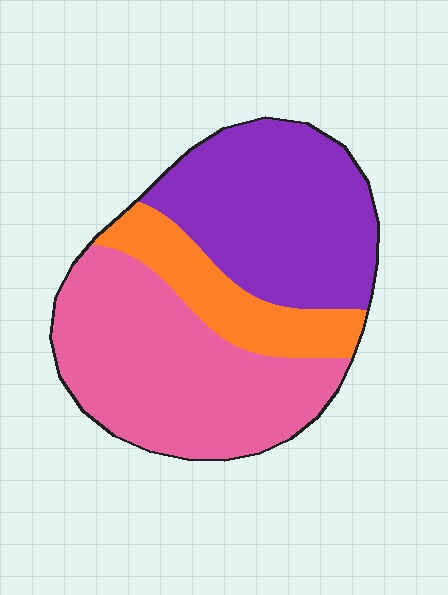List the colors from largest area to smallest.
From largest to smallest: pink, purple, orange.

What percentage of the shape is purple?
Purple takes up about three eighths (3/8) of the shape.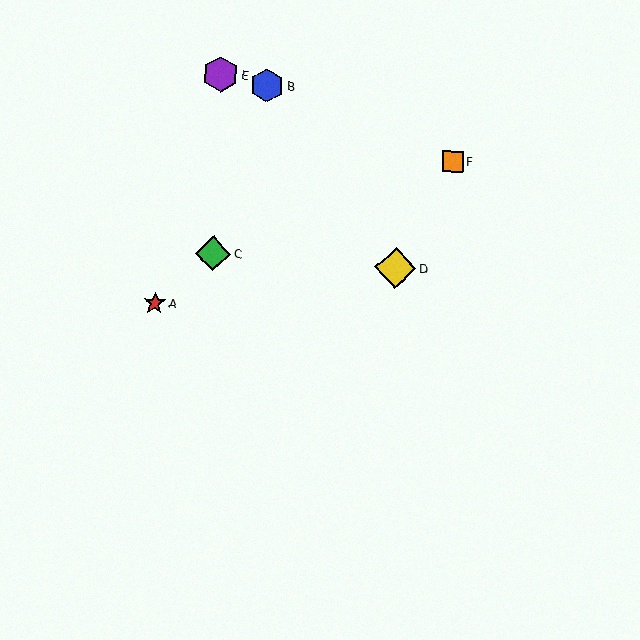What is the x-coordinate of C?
Object C is at x≈213.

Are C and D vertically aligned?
No, C is at x≈213 and D is at x≈396.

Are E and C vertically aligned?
Yes, both are at x≈221.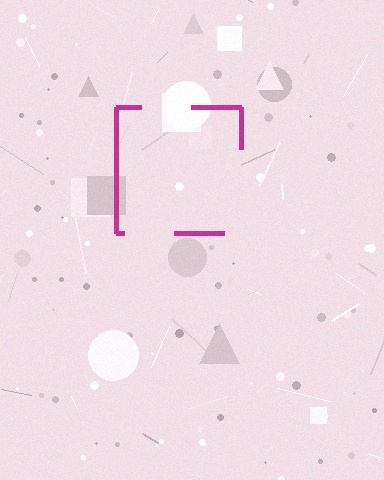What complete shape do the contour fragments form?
The contour fragments form a square.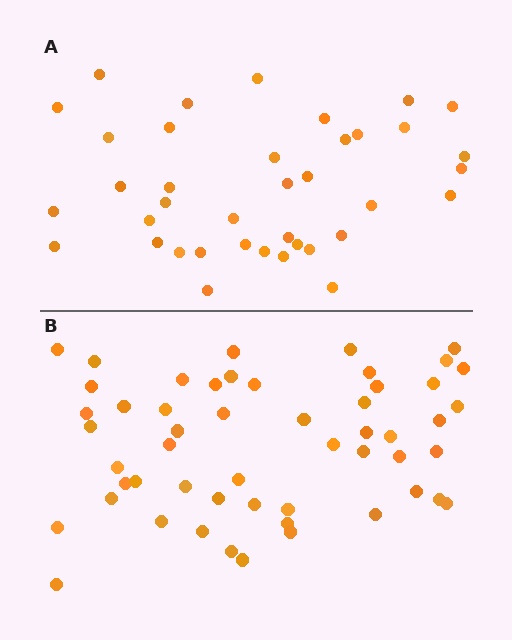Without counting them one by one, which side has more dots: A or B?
Region B (the bottom region) has more dots.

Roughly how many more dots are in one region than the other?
Region B has approximately 15 more dots than region A.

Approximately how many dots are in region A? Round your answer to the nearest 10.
About 40 dots. (The exact count is 38, which rounds to 40.)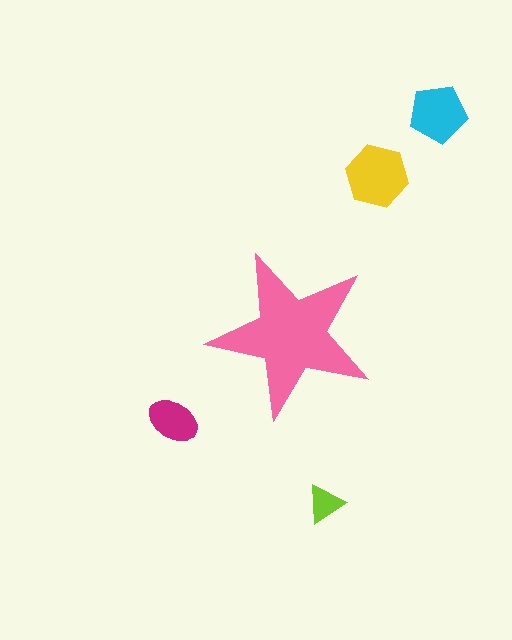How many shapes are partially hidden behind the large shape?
0 shapes are partially hidden.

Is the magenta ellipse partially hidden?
No, the magenta ellipse is fully visible.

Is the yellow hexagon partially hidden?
No, the yellow hexagon is fully visible.